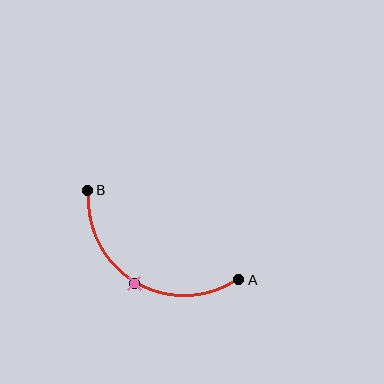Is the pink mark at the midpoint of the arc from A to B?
Yes. The pink mark lies on the arc at equal arc-length from both A and B — it is the arc midpoint.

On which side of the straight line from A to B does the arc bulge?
The arc bulges below the straight line connecting A and B.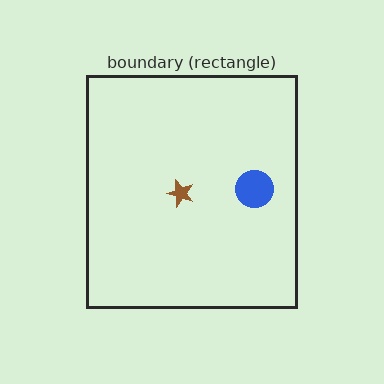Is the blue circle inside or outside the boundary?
Inside.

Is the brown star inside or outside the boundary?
Inside.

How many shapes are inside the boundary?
2 inside, 0 outside.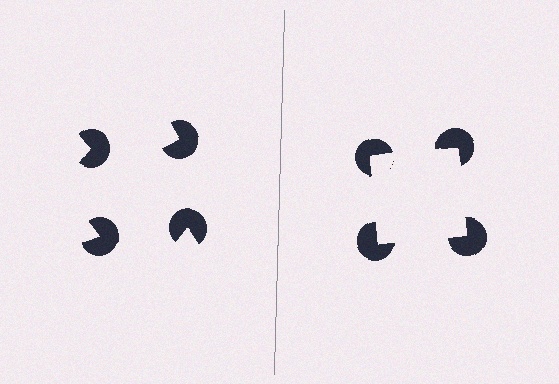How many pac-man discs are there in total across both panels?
8 — 4 on each side.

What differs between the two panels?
The pac-man discs are positioned identically on both sides; only the wedge orientations differ. On the right they align to a square; on the left they are misaligned.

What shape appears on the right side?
An illusory square.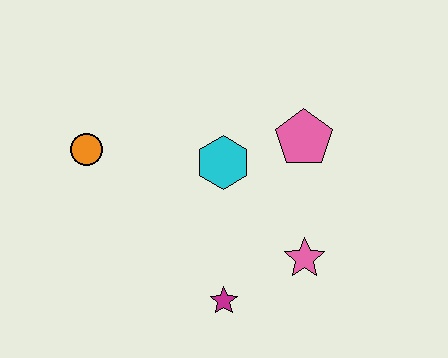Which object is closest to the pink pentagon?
The cyan hexagon is closest to the pink pentagon.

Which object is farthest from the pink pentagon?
The orange circle is farthest from the pink pentagon.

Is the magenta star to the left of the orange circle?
No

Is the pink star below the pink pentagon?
Yes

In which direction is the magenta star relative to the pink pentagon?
The magenta star is below the pink pentagon.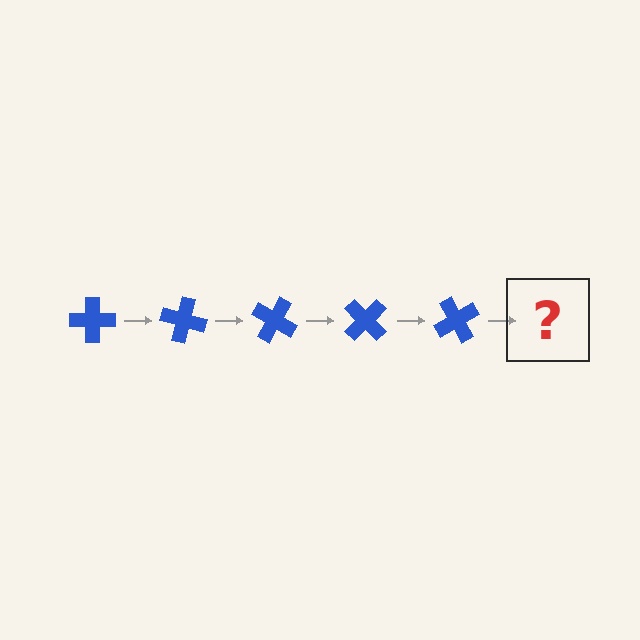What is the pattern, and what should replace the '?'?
The pattern is that the cross rotates 15 degrees each step. The '?' should be a blue cross rotated 75 degrees.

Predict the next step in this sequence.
The next step is a blue cross rotated 75 degrees.